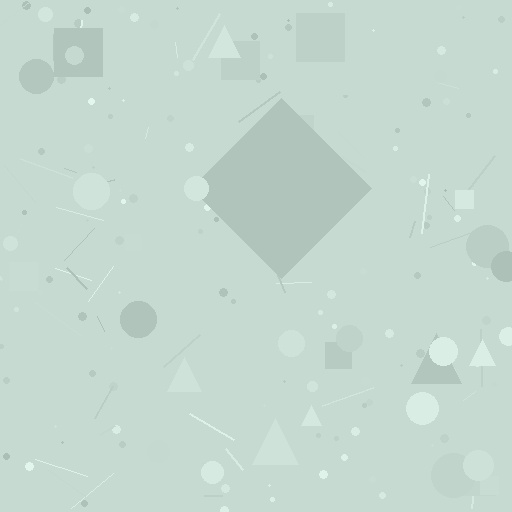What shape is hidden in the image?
A diamond is hidden in the image.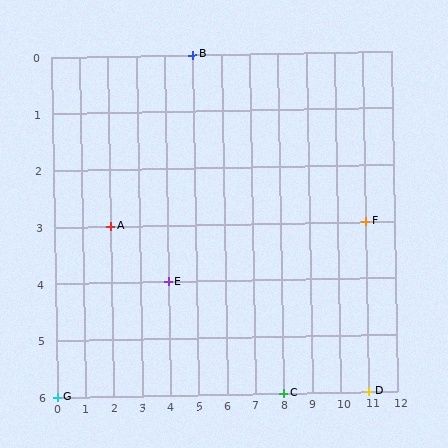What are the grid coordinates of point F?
Point F is at grid coordinates (11, 3).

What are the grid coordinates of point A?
Point A is at grid coordinates (2, 3).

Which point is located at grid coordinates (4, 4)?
Point E is at (4, 4).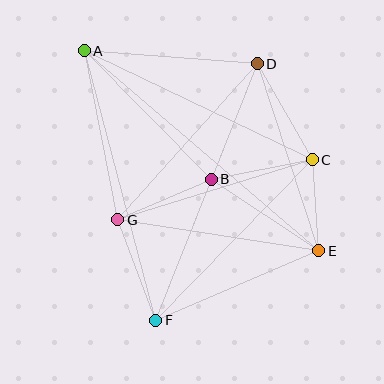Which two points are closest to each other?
Points C and E are closest to each other.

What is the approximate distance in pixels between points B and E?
The distance between B and E is approximately 129 pixels.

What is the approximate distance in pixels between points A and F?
The distance between A and F is approximately 279 pixels.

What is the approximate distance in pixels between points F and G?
The distance between F and G is approximately 107 pixels.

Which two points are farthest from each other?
Points A and E are farthest from each other.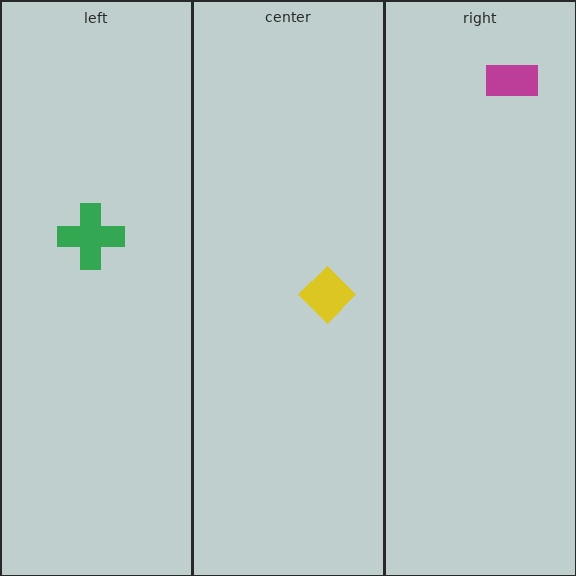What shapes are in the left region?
The green cross.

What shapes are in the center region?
The yellow diamond.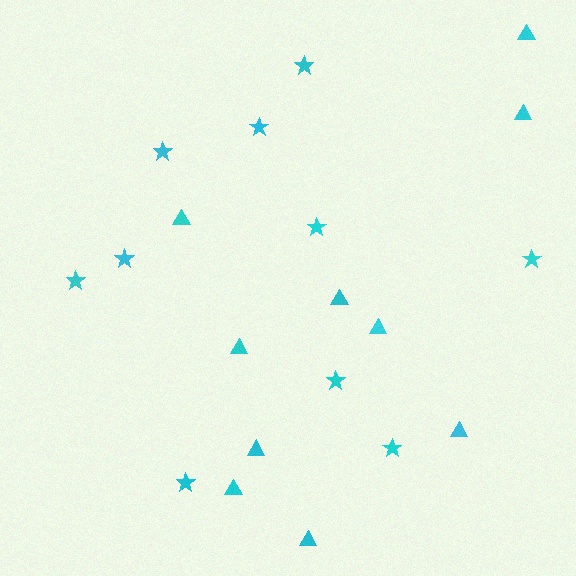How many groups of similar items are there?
There are 2 groups: one group of triangles (10) and one group of stars (10).